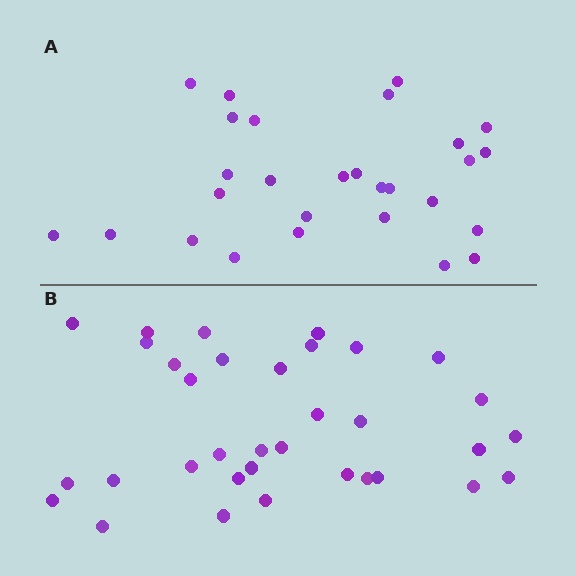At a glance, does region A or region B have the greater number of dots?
Region B (the bottom region) has more dots.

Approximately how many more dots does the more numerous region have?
Region B has about 6 more dots than region A.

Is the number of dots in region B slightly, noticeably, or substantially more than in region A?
Region B has only slightly more — the two regions are fairly close. The ratio is roughly 1.2 to 1.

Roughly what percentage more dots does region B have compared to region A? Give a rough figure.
About 20% more.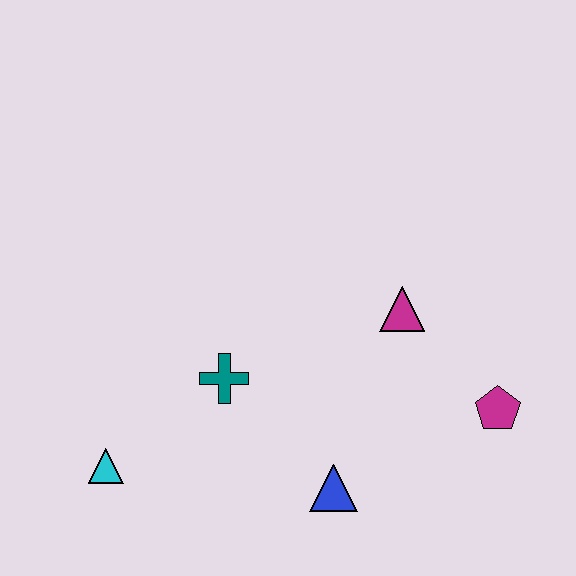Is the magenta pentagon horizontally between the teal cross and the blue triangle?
No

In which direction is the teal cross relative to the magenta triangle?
The teal cross is to the left of the magenta triangle.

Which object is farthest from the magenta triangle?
The cyan triangle is farthest from the magenta triangle.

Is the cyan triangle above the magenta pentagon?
No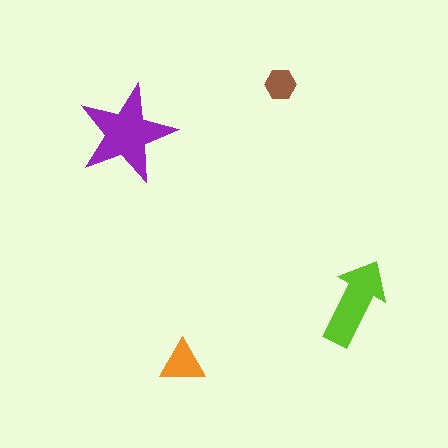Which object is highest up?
The brown hexagon is topmost.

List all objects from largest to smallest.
The purple star, the lime arrow, the orange triangle, the brown hexagon.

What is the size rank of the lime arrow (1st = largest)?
2nd.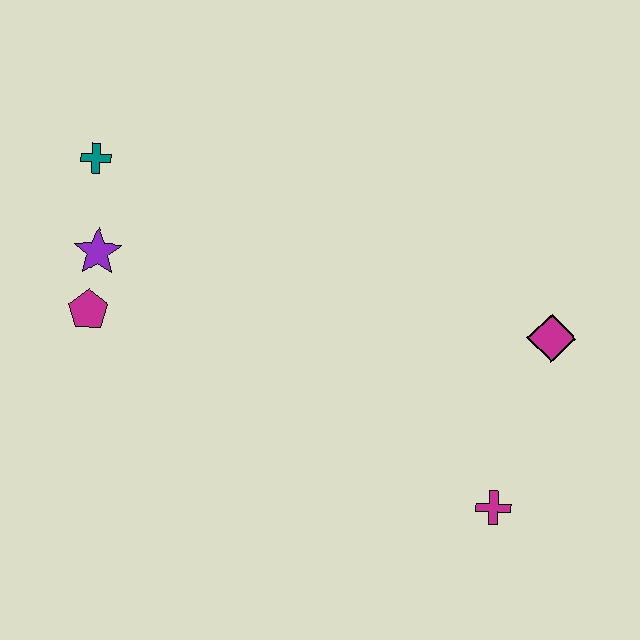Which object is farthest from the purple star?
The magenta cross is farthest from the purple star.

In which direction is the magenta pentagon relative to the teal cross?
The magenta pentagon is below the teal cross.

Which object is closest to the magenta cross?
The magenta diamond is closest to the magenta cross.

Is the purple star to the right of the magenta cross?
No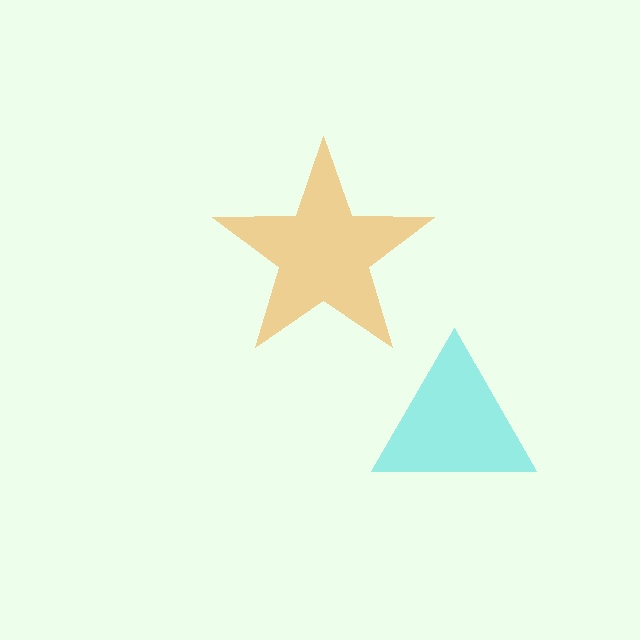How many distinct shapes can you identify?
There are 2 distinct shapes: an orange star, a cyan triangle.